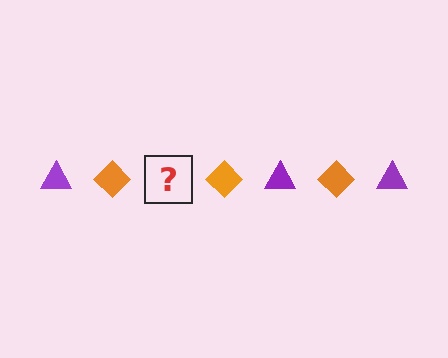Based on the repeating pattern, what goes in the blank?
The blank should be a purple triangle.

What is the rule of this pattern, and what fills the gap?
The rule is that the pattern alternates between purple triangle and orange diamond. The gap should be filled with a purple triangle.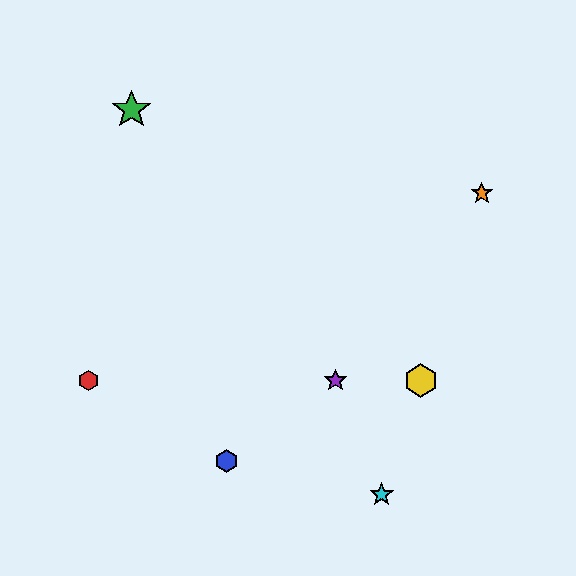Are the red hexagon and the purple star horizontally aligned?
Yes, both are at y≈380.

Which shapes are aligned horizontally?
The red hexagon, the yellow hexagon, the purple star are aligned horizontally.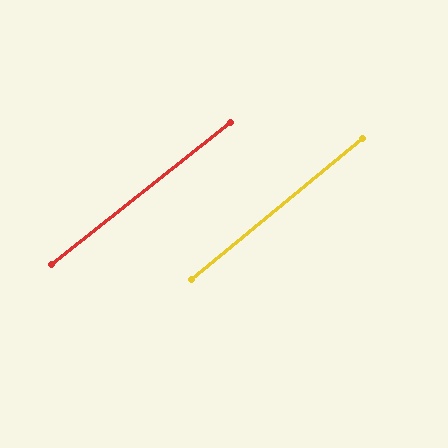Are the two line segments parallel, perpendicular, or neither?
Parallel — their directions differ by only 0.9°.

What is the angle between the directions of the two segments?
Approximately 1 degree.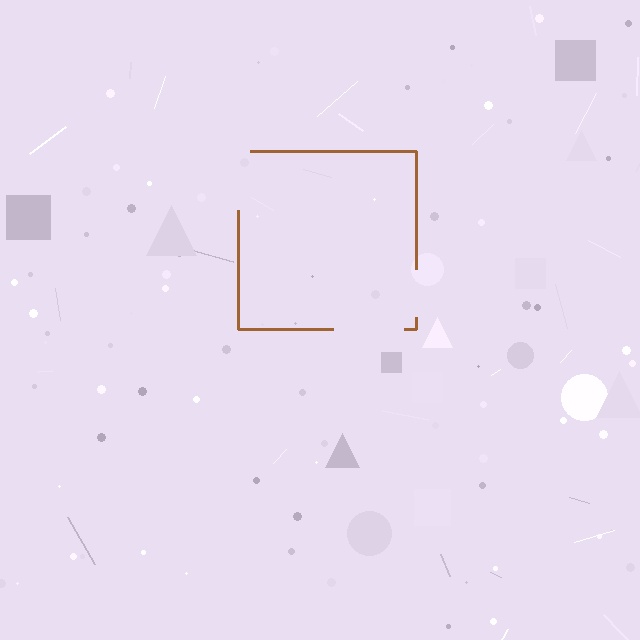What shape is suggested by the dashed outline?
The dashed outline suggests a square.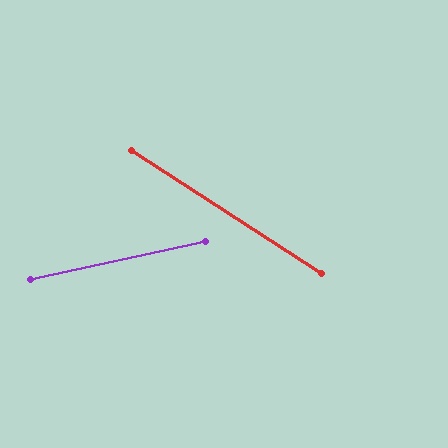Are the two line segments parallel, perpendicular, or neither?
Neither parallel nor perpendicular — they differ by about 45°.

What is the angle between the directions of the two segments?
Approximately 45 degrees.